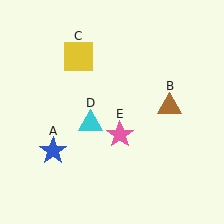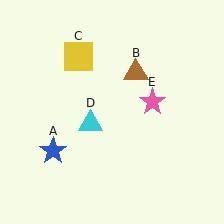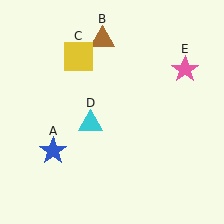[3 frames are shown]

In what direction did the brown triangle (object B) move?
The brown triangle (object B) moved up and to the left.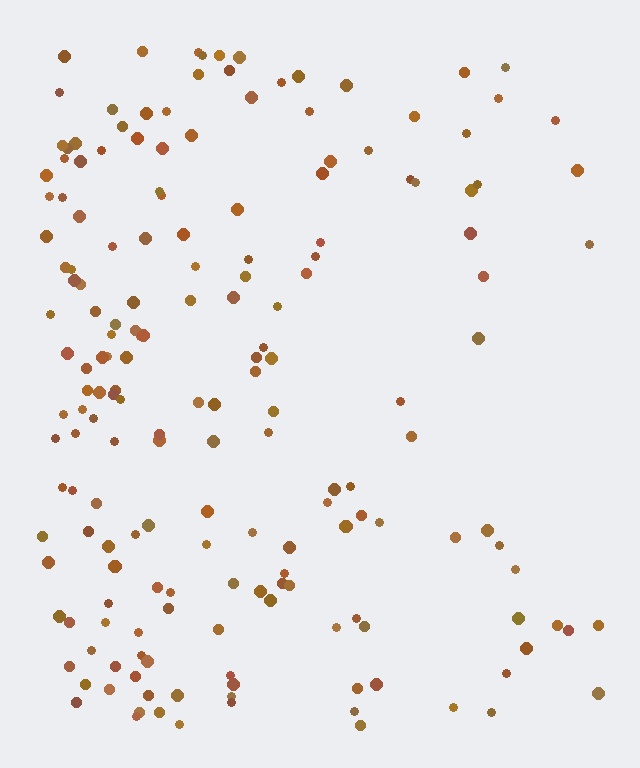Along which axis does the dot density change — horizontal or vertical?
Horizontal.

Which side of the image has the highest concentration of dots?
The left.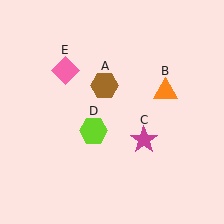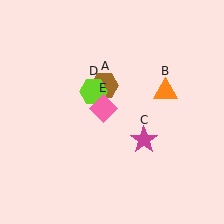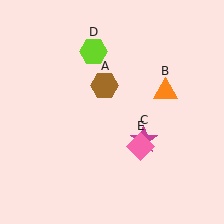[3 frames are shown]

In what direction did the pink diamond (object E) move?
The pink diamond (object E) moved down and to the right.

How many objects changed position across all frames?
2 objects changed position: lime hexagon (object D), pink diamond (object E).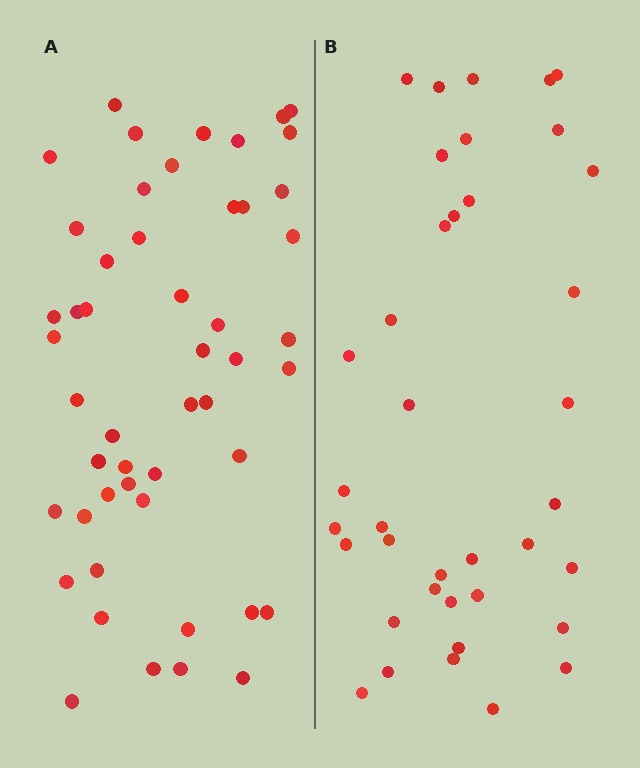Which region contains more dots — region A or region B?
Region A (the left region) has more dots.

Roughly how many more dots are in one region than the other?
Region A has roughly 12 or so more dots than region B.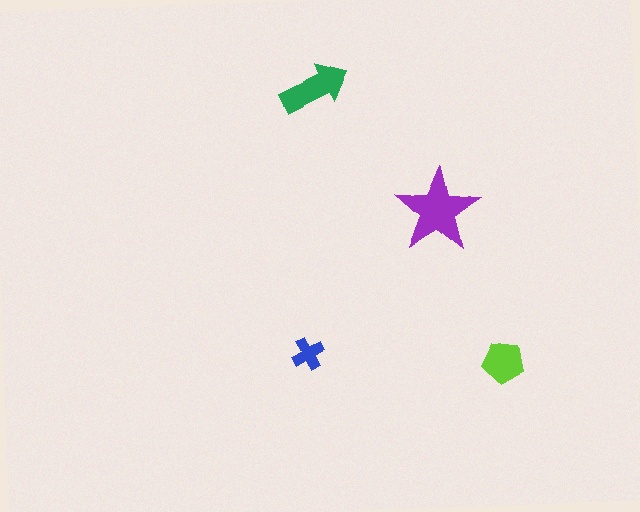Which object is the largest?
The purple star.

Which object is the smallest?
The blue cross.